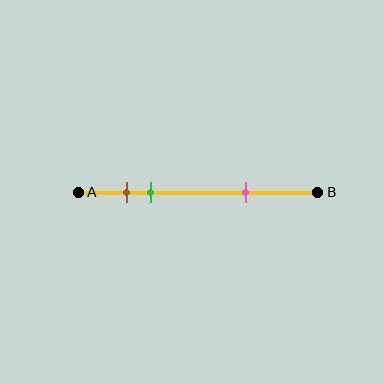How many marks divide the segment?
There are 3 marks dividing the segment.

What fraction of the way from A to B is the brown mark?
The brown mark is approximately 20% (0.2) of the way from A to B.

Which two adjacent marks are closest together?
The brown and green marks are the closest adjacent pair.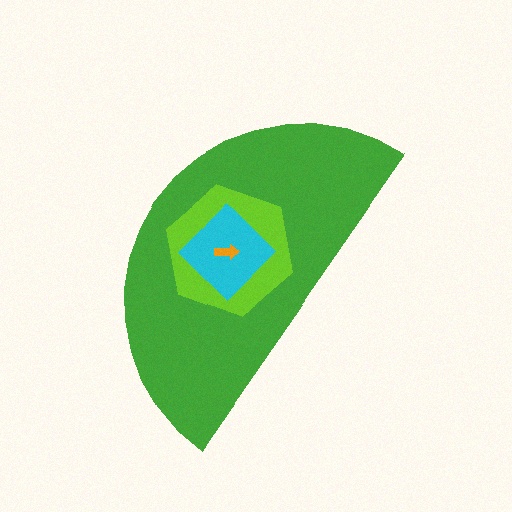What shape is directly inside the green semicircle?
The lime hexagon.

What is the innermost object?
The orange arrow.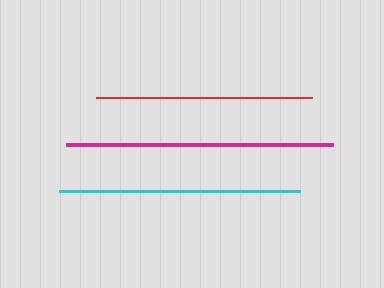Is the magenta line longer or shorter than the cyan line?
The magenta line is longer than the cyan line.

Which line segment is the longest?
The magenta line is the longest at approximately 268 pixels.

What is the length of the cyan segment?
The cyan segment is approximately 241 pixels long.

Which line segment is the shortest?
The red line is the shortest at approximately 216 pixels.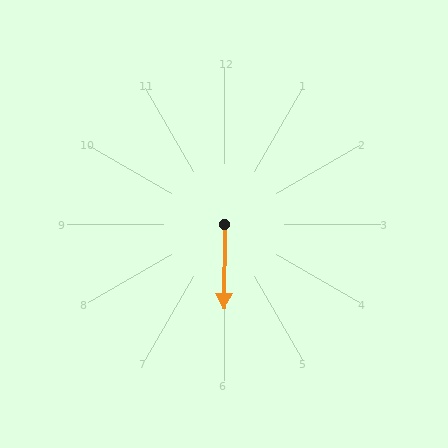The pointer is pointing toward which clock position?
Roughly 6 o'clock.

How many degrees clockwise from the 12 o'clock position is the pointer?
Approximately 180 degrees.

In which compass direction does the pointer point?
South.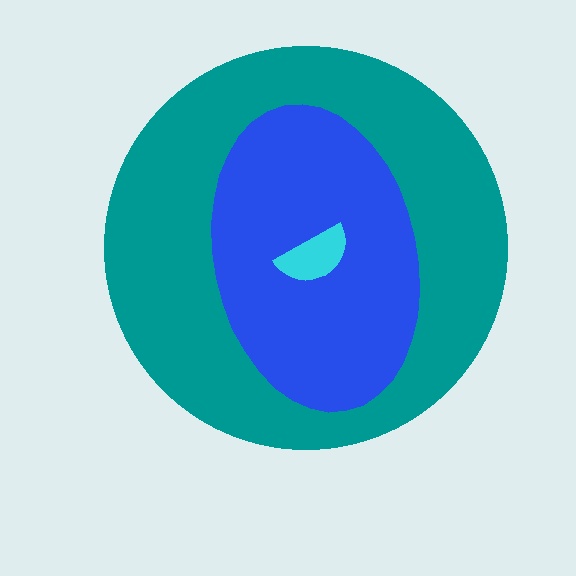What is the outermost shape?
The teal circle.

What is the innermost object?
The cyan semicircle.